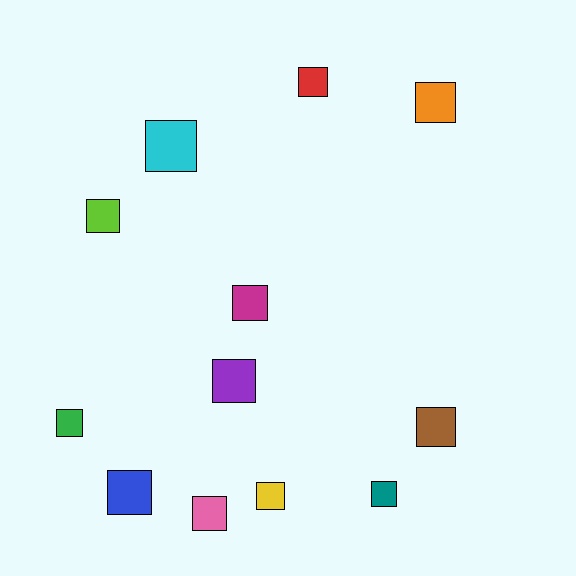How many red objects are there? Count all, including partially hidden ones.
There is 1 red object.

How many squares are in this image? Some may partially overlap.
There are 12 squares.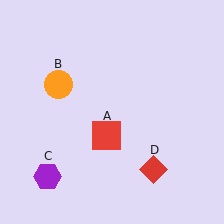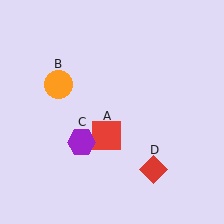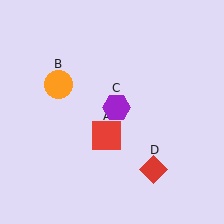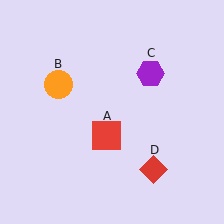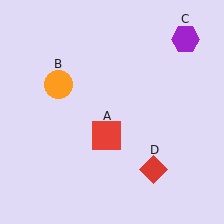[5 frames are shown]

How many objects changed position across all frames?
1 object changed position: purple hexagon (object C).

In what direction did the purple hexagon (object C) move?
The purple hexagon (object C) moved up and to the right.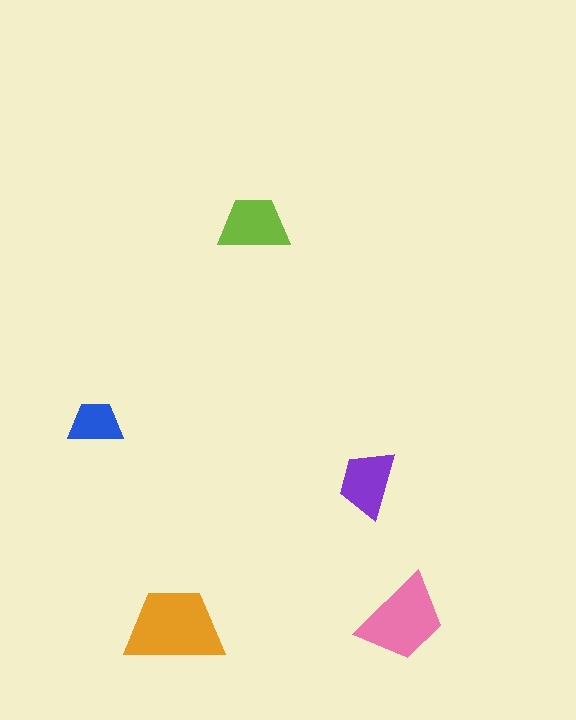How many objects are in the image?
There are 5 objects in the image.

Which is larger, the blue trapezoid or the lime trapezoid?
The lime one.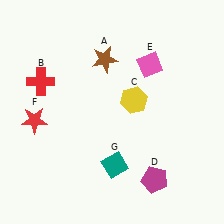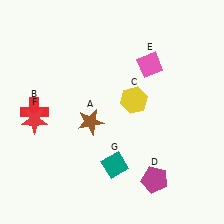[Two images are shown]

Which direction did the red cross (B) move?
The red cross (B) moved down.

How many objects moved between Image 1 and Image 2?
2 objects moved between the two images.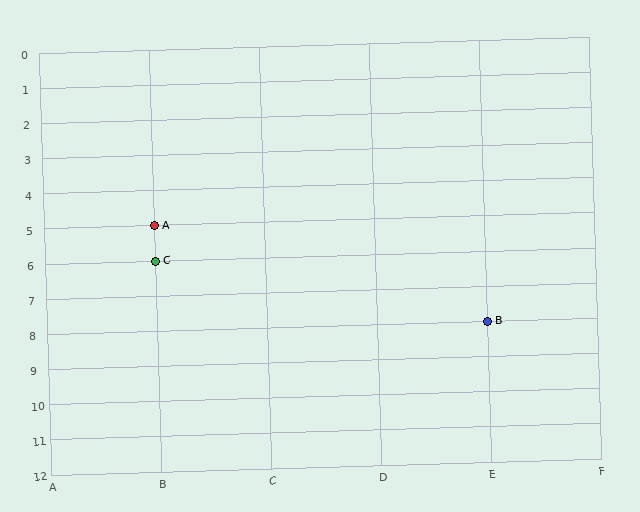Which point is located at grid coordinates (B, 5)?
Point A is at (B, 5).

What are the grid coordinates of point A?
Point A is at grid coordinates (B, 5).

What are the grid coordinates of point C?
Point C is at grid coordinates (B, 6).